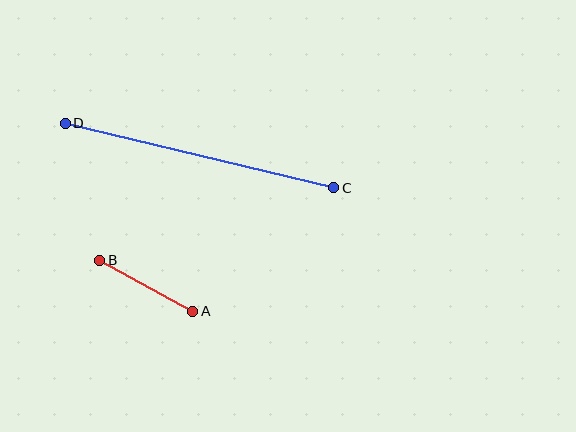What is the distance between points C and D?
The distance is approximately 276 pixels.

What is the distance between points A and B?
The distance is approximately 106 pixels.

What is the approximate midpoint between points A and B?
The midpoint is at approximately (146, 286) pixels.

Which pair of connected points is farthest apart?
Points C and D are farthest apart.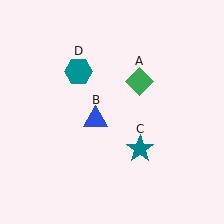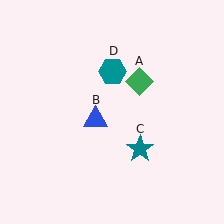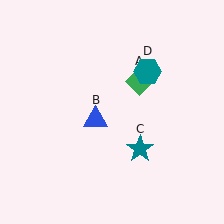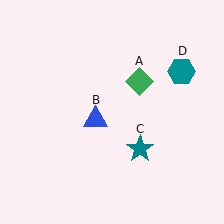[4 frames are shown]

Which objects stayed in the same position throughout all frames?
Green diamond (object A) and blue triangle (object B) and teal star (object C) remained stationary.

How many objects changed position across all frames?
1 object changed position: teal hexagon (object D).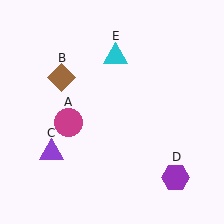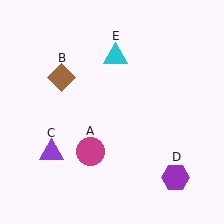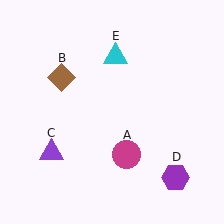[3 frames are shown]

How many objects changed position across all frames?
1 object changed position: magenta circle (object A).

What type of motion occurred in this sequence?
The magenta circle (object A) rotated counterclockwise around the center of the scene.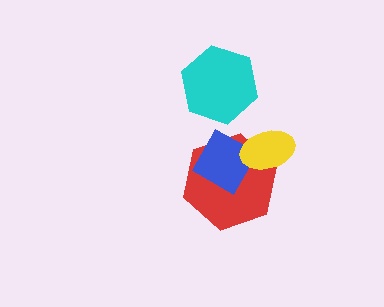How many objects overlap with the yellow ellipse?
2 objects overlap with the yellow ellipse.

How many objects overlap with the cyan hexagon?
0 objects overlap with the cyan hexagon.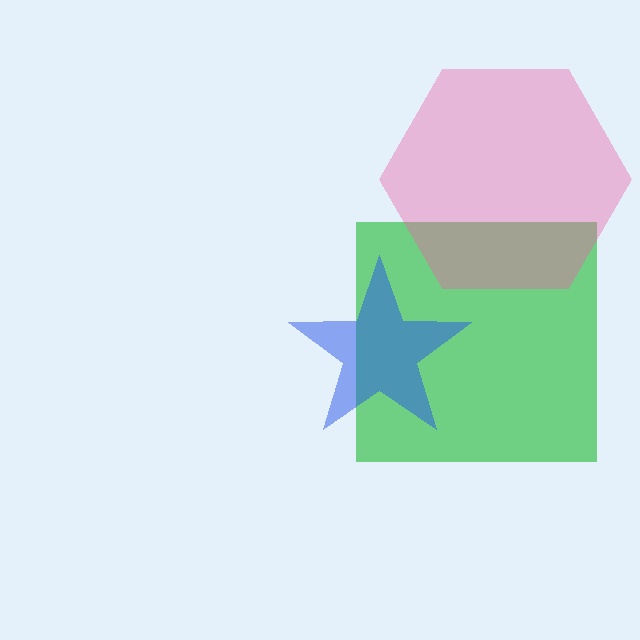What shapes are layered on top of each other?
The layered shapes are: a green square, a pink hexagon, a blue star.